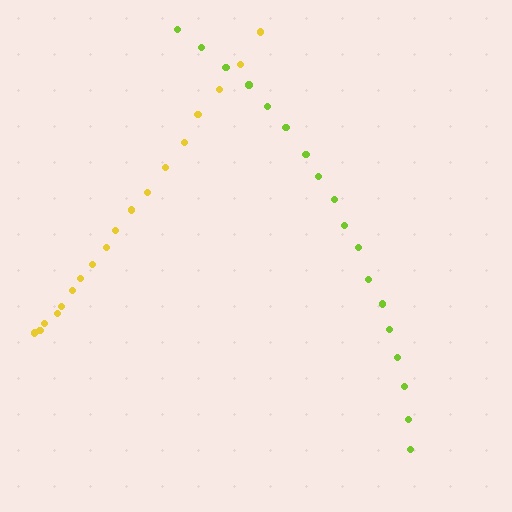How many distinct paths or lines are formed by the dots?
There are 2 distinct paths.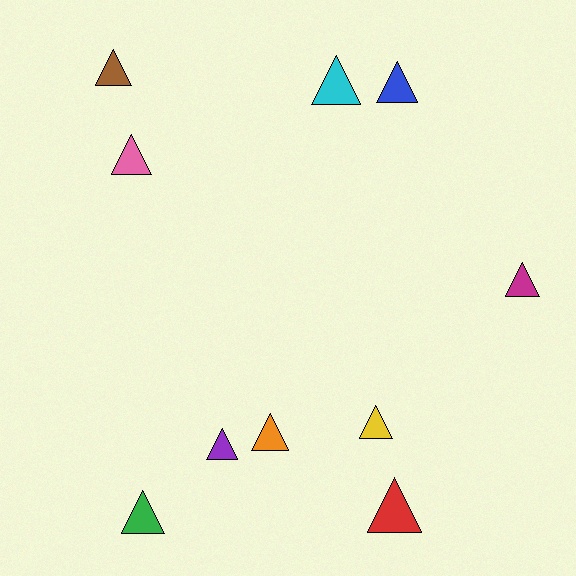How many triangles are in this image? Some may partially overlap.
There are 10 triangles.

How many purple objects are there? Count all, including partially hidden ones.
There is 1 purple object.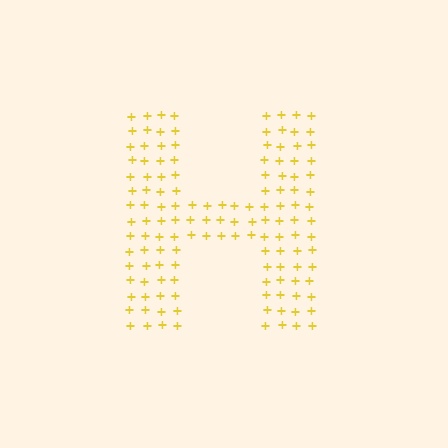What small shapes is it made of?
It is made of small plus signs.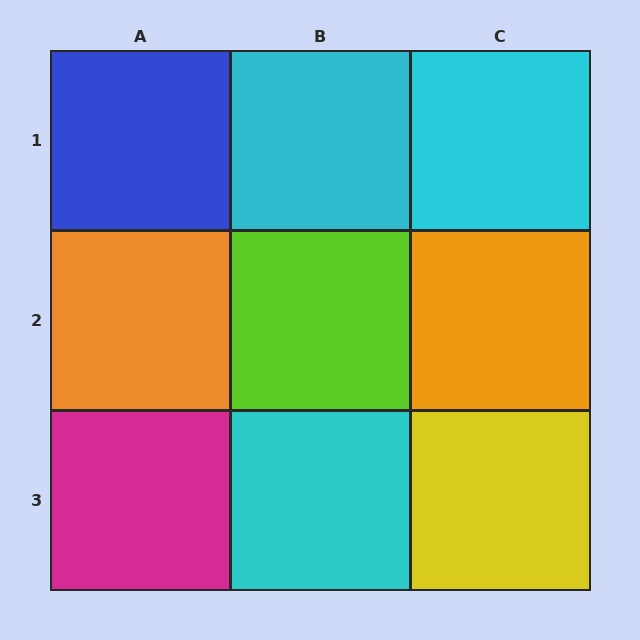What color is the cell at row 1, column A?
Blue.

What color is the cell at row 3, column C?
Yellow.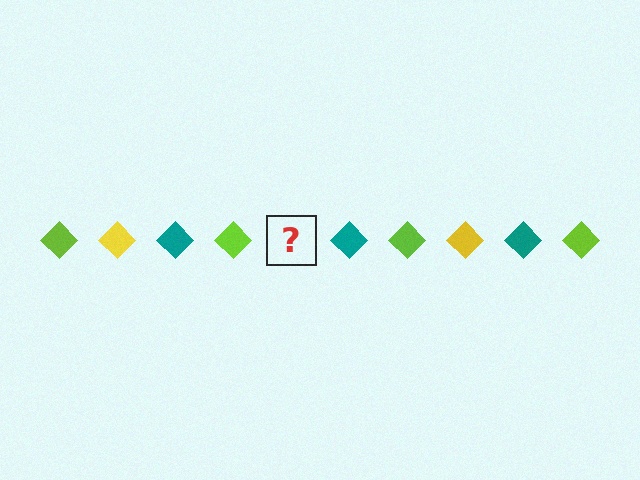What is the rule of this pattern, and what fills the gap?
The rule is that the pattern cycles through lime, yellow, teal diamonds. The gap should be filled with a yellow diamond.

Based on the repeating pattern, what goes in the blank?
The blank should be a yellow diamond.